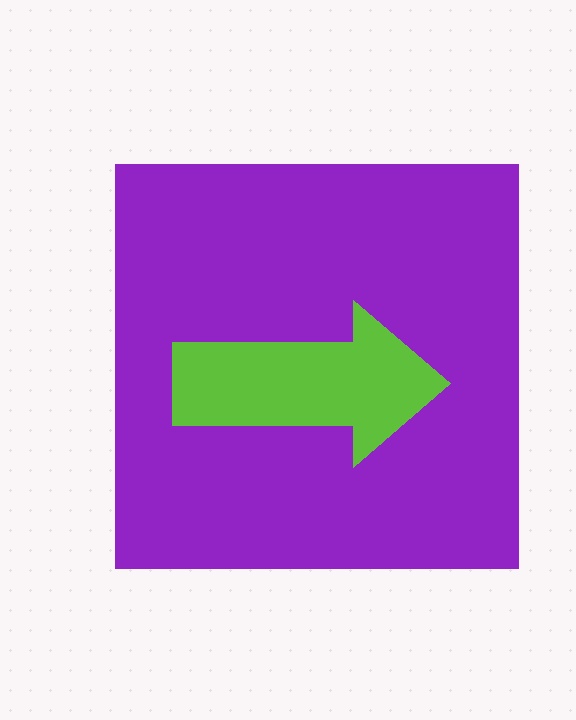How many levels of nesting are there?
2.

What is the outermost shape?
The purple square.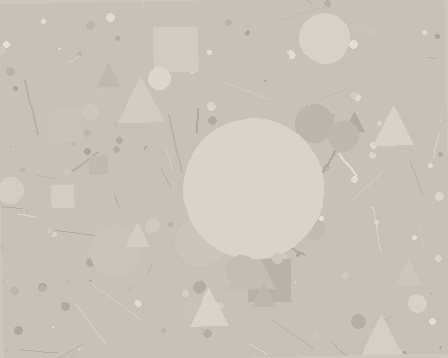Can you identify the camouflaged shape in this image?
The camouflaged shape is a circle.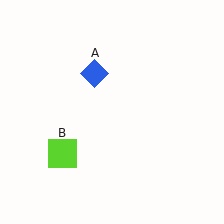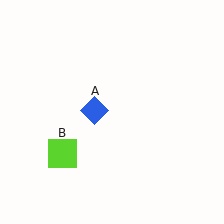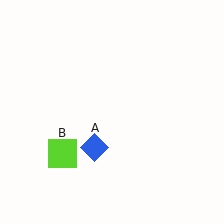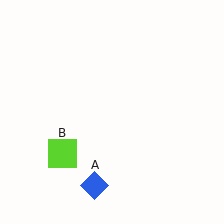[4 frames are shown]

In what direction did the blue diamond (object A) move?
The blue diamond (object A) moved down.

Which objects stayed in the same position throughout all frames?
Lime square (object B) remained stationary.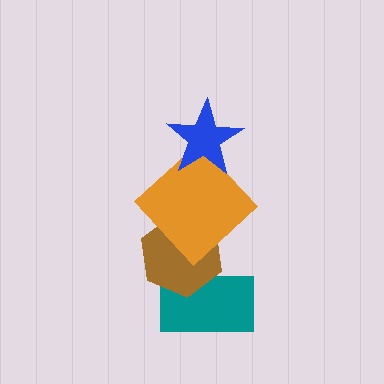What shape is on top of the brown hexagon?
The orange diamond is on top of the brown hexagon.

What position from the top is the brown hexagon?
The brown hexagon is 3rd from the top.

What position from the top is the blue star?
The blue star is 1st from the top.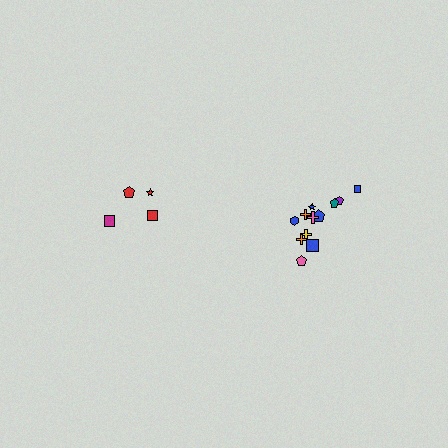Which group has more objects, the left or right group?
The right group.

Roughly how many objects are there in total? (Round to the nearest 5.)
Roughly 15 objects in total.